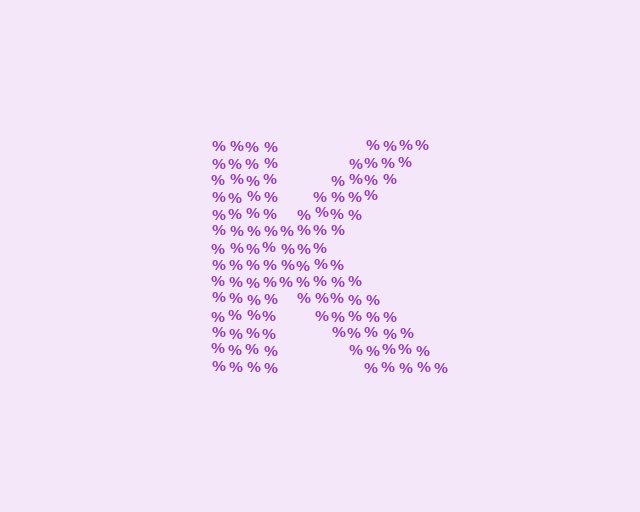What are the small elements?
The small elements are percent signs.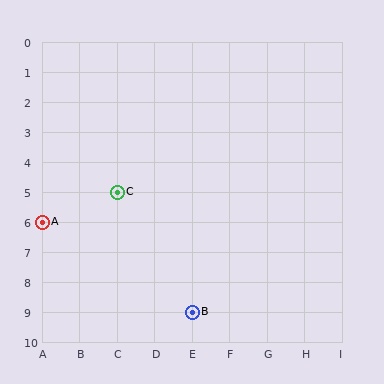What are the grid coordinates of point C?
Point C is at grid coordinates (C, 5).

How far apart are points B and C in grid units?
Points B and C are 2 columns and 4 rows apart (about 4.5 grid units diagonally).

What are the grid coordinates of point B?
Point B is at grid coordinates (E, 9).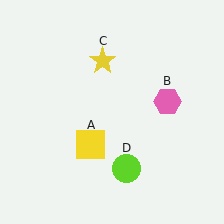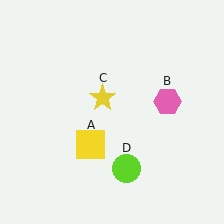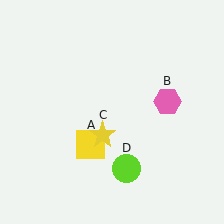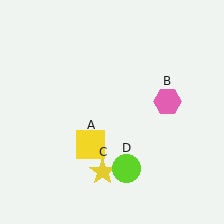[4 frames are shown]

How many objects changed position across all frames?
1 object changed position: yellow star (object C).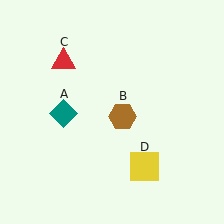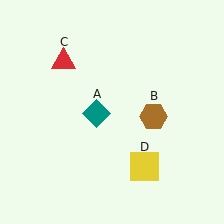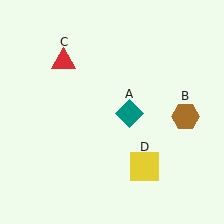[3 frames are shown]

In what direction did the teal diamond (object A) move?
The teal diamond (object A) moved right.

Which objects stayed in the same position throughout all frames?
Red triangle (object C) and yellow square (object D) remained stationary.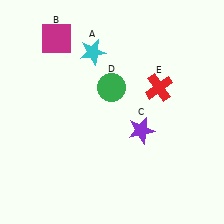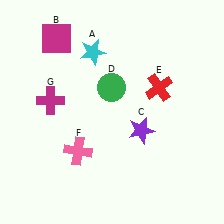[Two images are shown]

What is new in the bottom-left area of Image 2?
A pink cross (F) was added in the bottom-left area of Image 2.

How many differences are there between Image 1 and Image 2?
There are 2 differences between the two images.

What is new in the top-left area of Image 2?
A magenta cross (G) was added in the top-left area of Image 2.